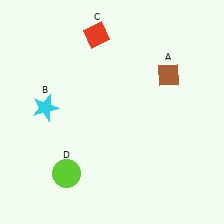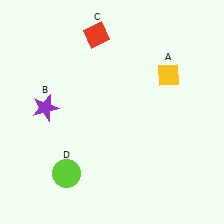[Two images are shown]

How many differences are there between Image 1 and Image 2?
There are 2 differences between the two images.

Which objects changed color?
A changed from brown to yellow. B changed from cyan to purple.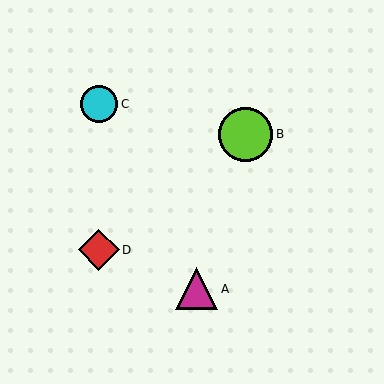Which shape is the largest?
The lime circle (labeled B) is the largest.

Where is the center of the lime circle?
The center of the lime circle is at (246, 134).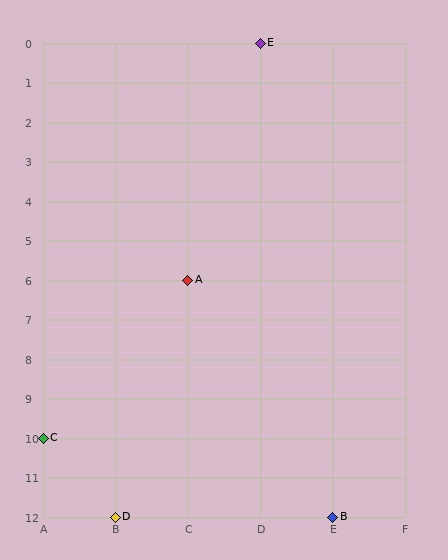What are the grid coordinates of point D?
Point D is at grid coordinates (B, 12).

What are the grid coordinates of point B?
Point B is at grid coordinates (E, 12).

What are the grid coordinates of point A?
Point A is at grid coordinates (C, 6).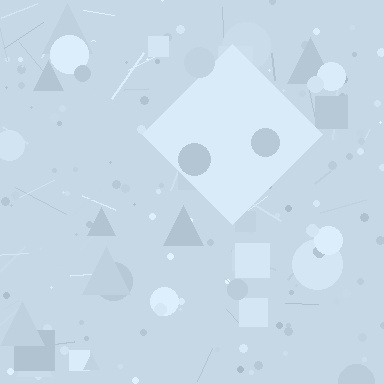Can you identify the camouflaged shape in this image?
The camouflaged shape is a diamond.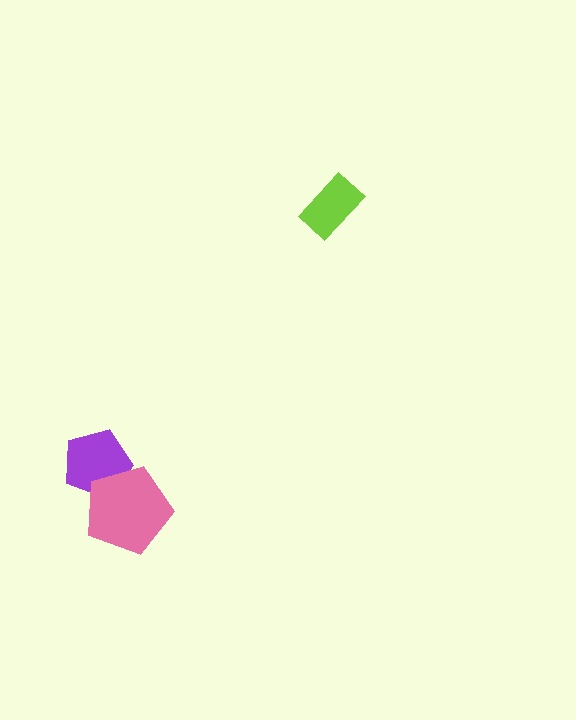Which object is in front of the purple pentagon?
The pink pentagon is in front of the purple pentagon.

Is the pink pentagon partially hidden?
No, no other shape covers it.